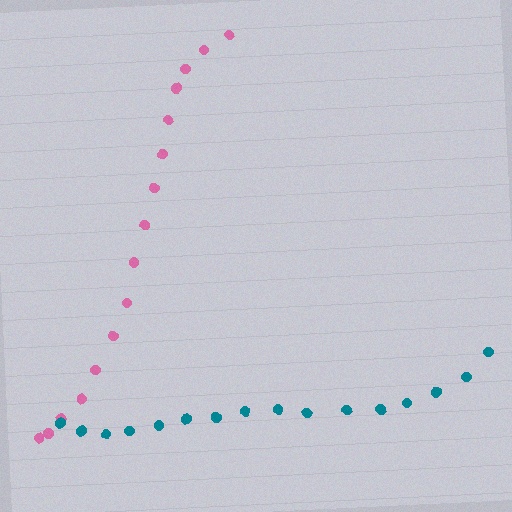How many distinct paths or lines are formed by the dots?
There are 2 distinct paths.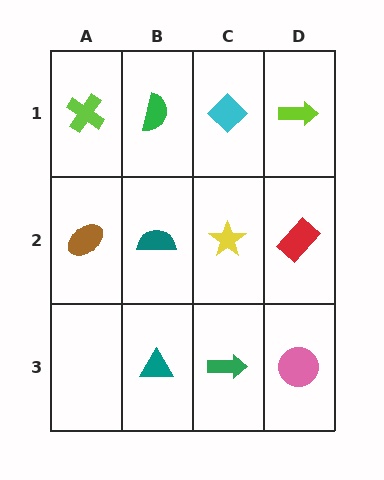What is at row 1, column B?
A green semicircle.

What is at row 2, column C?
A yellow star.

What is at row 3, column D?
A pink circle.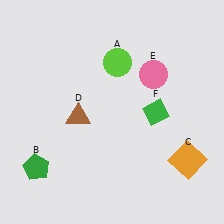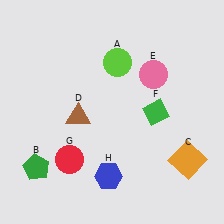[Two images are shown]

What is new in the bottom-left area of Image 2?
A blue hexagon (H) was added in the bottom-left area of Image 2.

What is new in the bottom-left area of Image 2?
A red circle (G) was added in the bottom-left area of Image 2.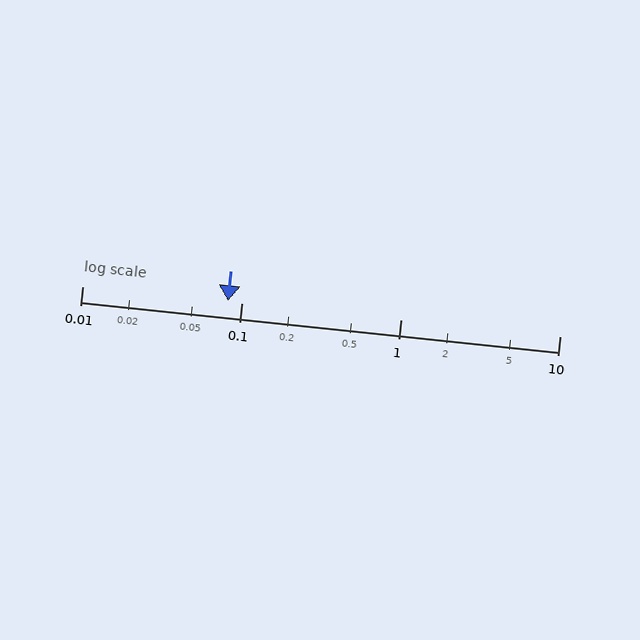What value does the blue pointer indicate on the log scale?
The pointer indicates approximately 0.082.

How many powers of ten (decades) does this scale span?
The scale spans 3 decades, from 0.01 to 10.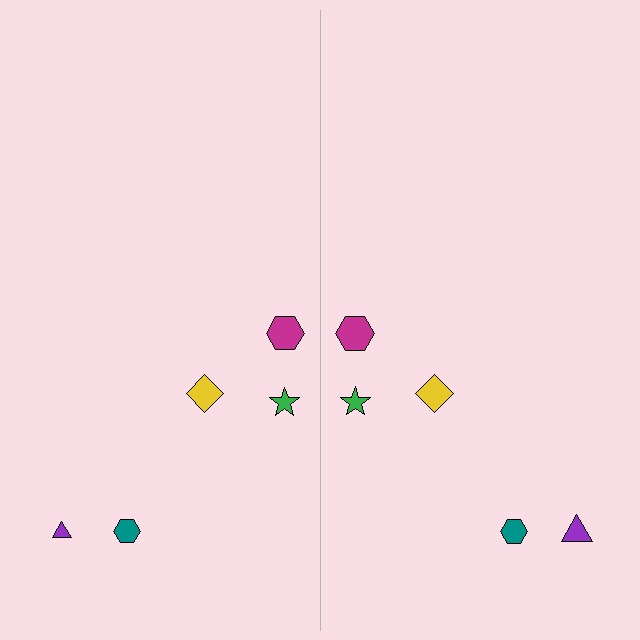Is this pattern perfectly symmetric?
No, the pattern is not perfectly symmetric. The purple triangle on the right side has a different size than its mirror counterpart.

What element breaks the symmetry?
The purple triangle on the right side has a different size than its mirror counterpart.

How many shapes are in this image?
There are 10 shapes in this image.